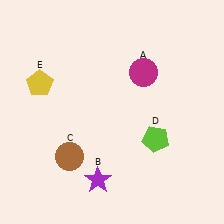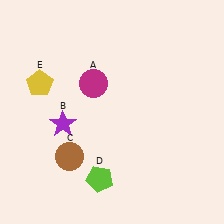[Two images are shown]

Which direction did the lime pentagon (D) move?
The lime pentagon (D) moved left.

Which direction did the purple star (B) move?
The purple star (B) moved up.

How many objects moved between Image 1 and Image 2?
3 objects moved between the two images.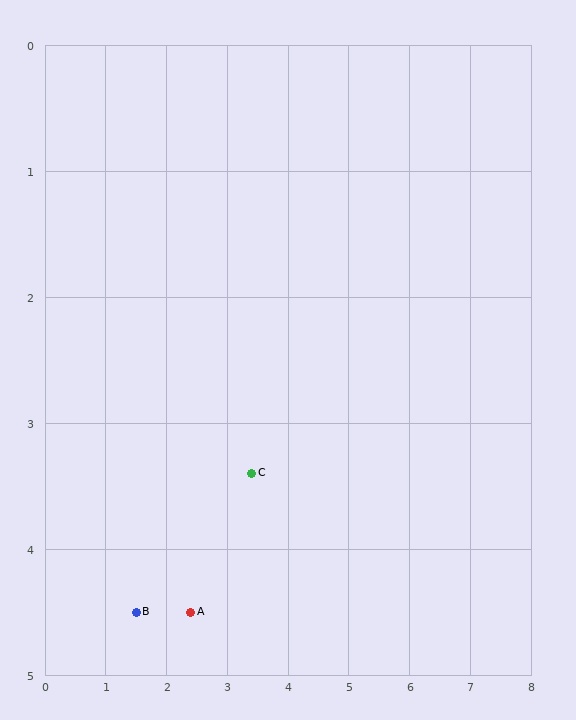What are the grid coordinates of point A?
Point A is at approximately (2.4, 4.5).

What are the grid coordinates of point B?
Point B is at approximately (1.5, 4.5).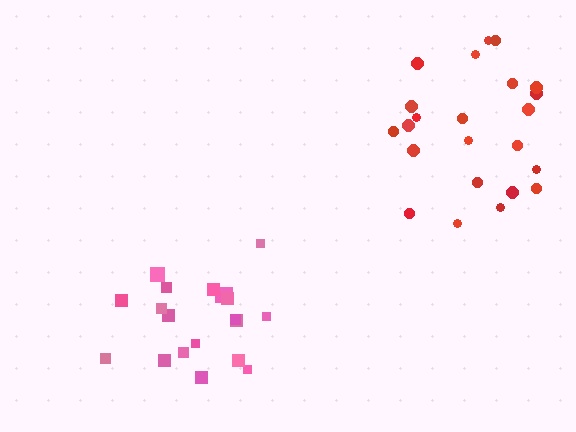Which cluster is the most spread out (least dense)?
Red.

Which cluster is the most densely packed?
Pink.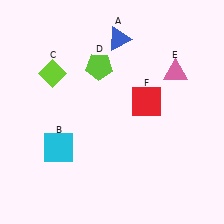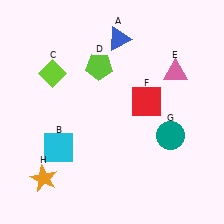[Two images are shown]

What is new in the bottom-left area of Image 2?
An orange star (H) was added in the bottom-left area of Image 2.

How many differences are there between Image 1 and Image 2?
There are 2 differences between the two images.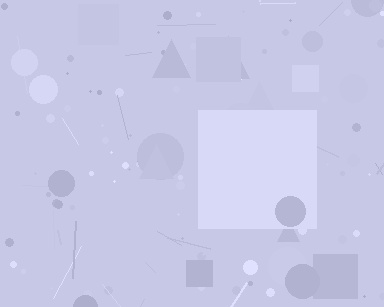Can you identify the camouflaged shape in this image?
The camouflaged shape is a square.